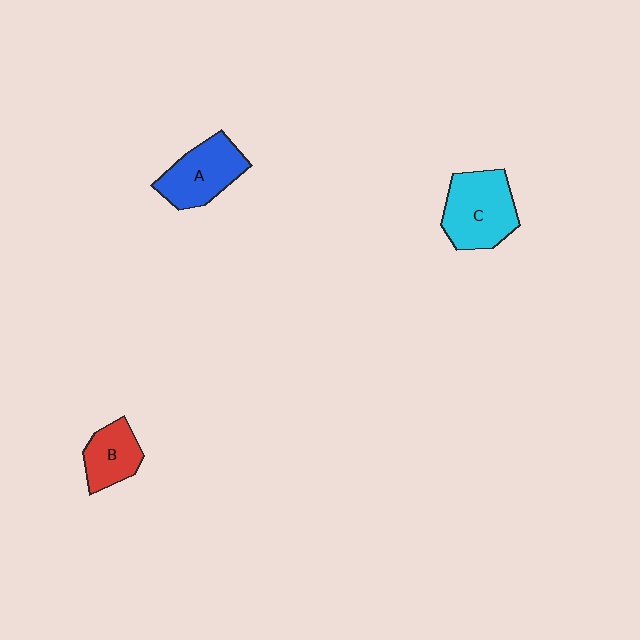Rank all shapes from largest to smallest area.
From largest to smallest: C (cyan), A (blue), B (red).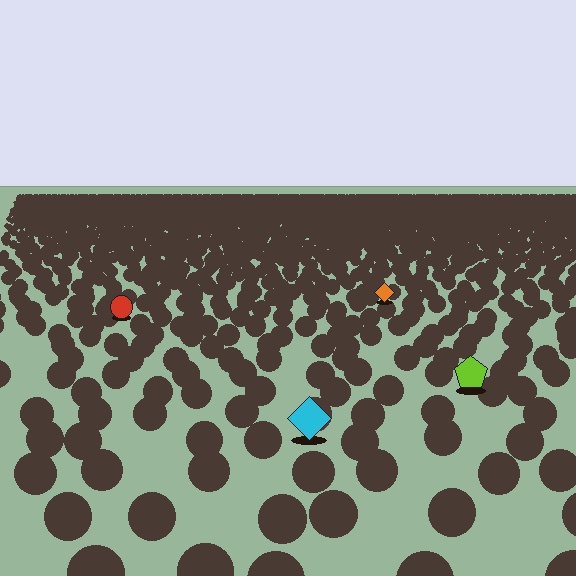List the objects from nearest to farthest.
From nearest to farthest: the cyan diamond, the lime pentagon, the red circle, the orange diamond.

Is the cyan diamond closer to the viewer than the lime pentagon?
Yes. The cyan diamond is closer — you can tell from the texture gradient: the ground texture is coarser near it.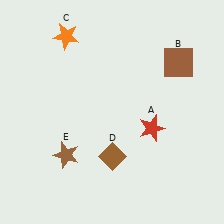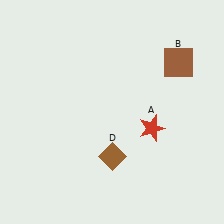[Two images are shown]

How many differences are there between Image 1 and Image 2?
There are 2 differences between the two images.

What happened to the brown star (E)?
The brown star (E) was removed in Image 2. It was in the bottom-left area of Image 1.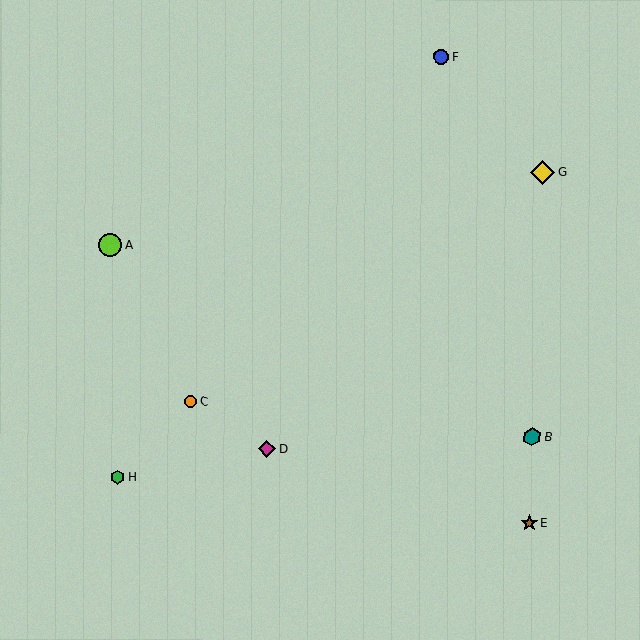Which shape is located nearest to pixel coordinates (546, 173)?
The yellow diamond (labeled G) at (543, 172) is nearest to that location.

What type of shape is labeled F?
Shape F is a blue circle.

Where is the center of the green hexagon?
The center of the green hexagon is at (118, 477).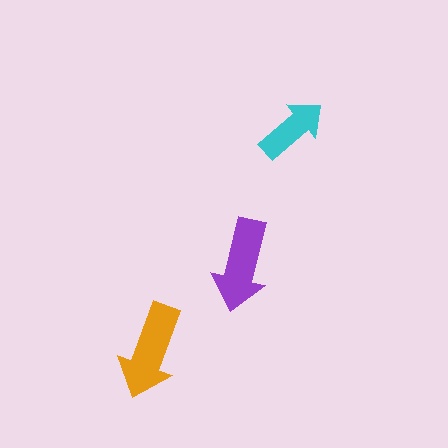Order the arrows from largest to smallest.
the orange one, the purple one, the cyan one.